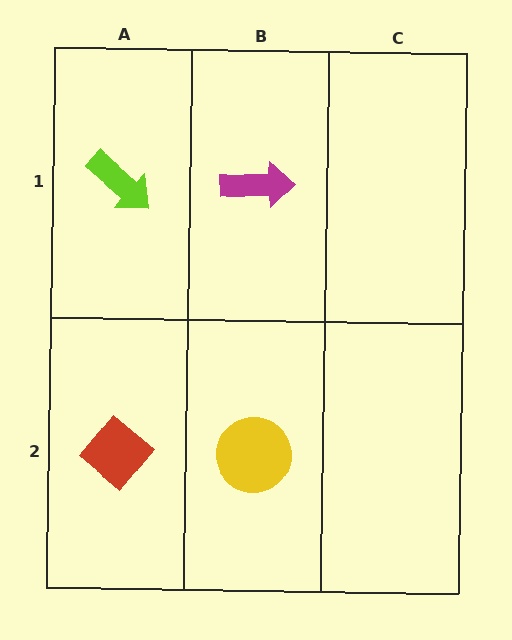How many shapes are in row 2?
2 shapes.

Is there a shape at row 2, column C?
No, that cell is empty.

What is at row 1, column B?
A magenta arrow.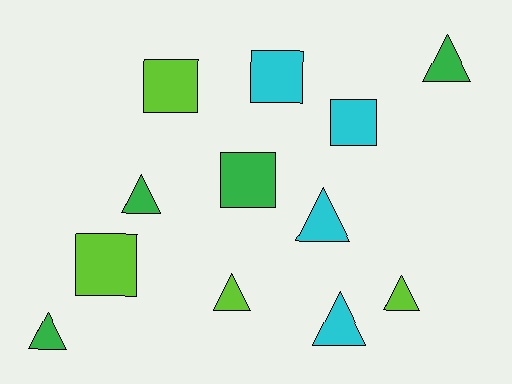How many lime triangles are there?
There are 2 lime triangles.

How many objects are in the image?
There are 12 objects.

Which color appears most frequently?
Green, with 4 objects.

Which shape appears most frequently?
Triangle, with 7 objects.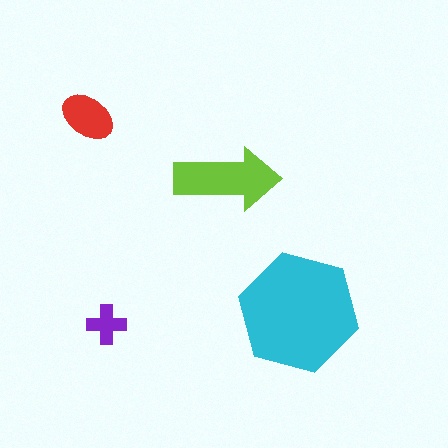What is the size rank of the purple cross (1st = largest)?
4th.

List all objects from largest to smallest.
The cyan hexagon, the lime arrow, the red ellipse, the purple cross.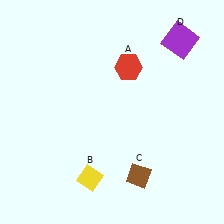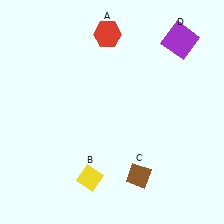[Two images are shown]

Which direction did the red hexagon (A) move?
The red hexagon (A) moved up.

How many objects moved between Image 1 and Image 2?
1 object moved between the two images.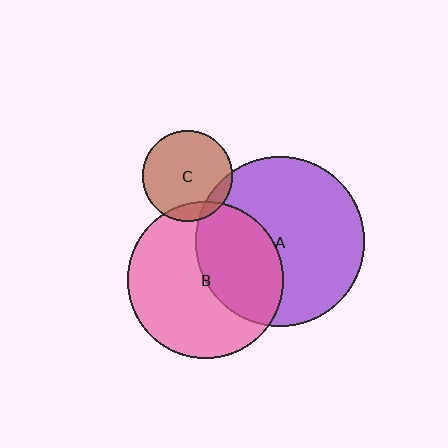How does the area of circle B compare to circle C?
Approximately 3.0 times.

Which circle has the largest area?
Circle A (purple).